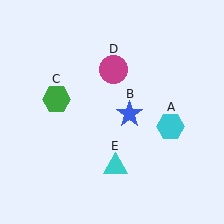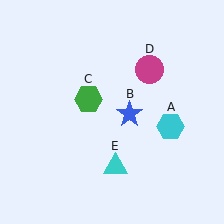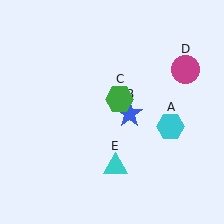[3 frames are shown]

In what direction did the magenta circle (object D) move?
The magenta circle (object D) moved right.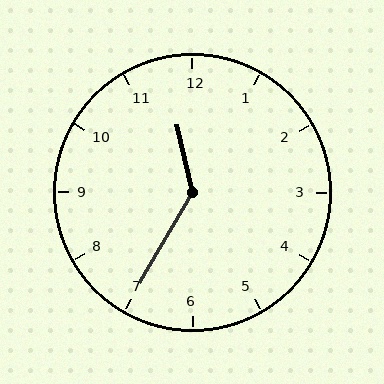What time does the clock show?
11:35.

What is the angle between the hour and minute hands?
Approximately 138 degrees.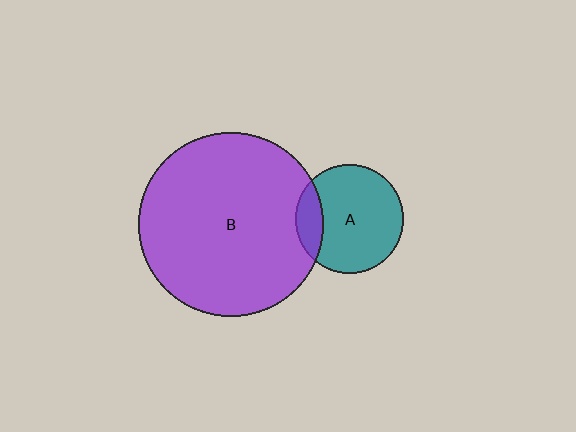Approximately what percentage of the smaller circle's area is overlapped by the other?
Approximately 15%.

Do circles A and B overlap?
Yes.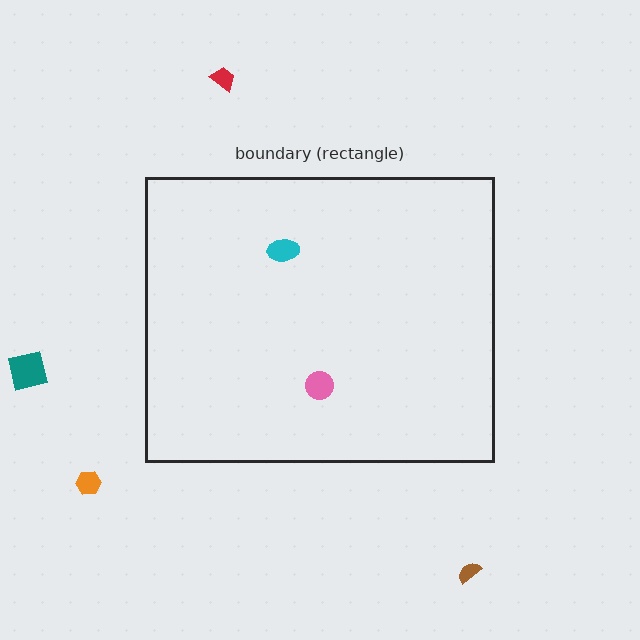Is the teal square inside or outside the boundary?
Outside.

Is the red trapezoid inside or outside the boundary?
Outside.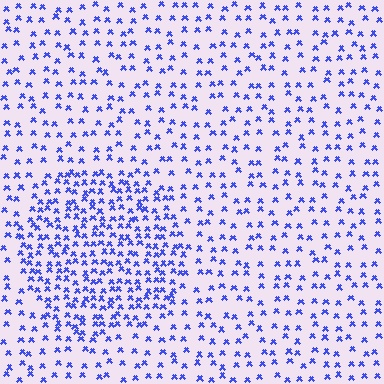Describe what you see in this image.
The image contains small blue elements arranged at two different densities. A circle-shaped region is visible where the elements are more densely packed than the surrounding area.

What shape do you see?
I see a circle.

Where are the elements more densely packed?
The elements are more densely packed inside the circle boundary.